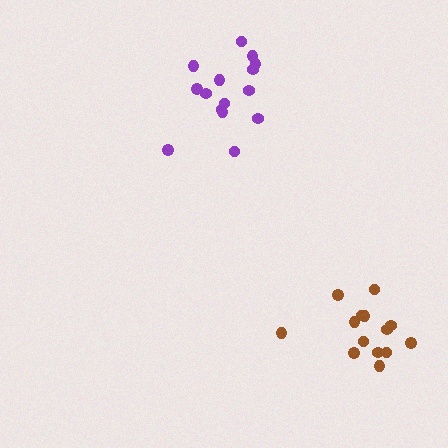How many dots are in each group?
Group 1: 14 dots, Group 2: 15 dots (29 total).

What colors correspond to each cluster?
The clusters are colored: brown, purple.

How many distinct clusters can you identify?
There are 2 distinct clusters.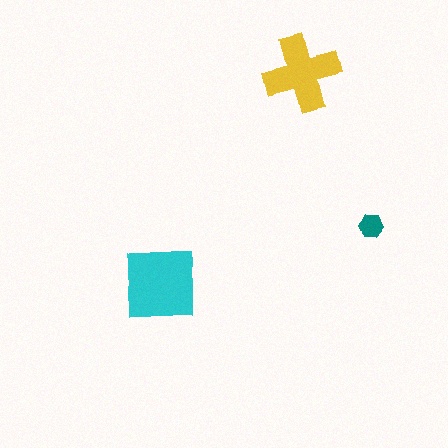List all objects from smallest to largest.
The teal hexagon, the yellow cross, the cyan square.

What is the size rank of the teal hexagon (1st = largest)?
3rd.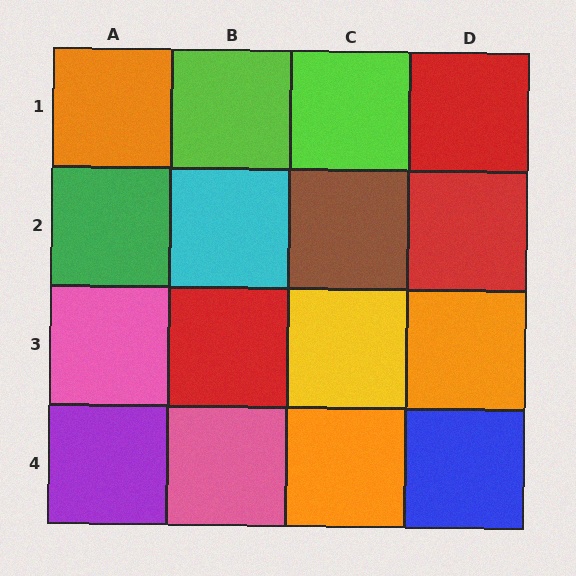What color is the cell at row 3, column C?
Yellow.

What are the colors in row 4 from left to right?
Purple, pink, orange, blue.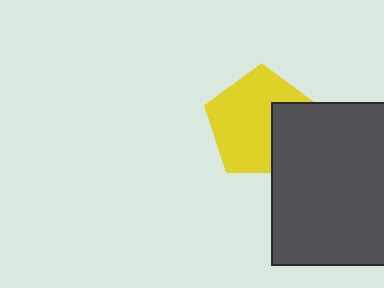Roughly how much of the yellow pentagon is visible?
Most of it is visible (roughly 70%).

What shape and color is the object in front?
The object in front is a dark gray rectangle.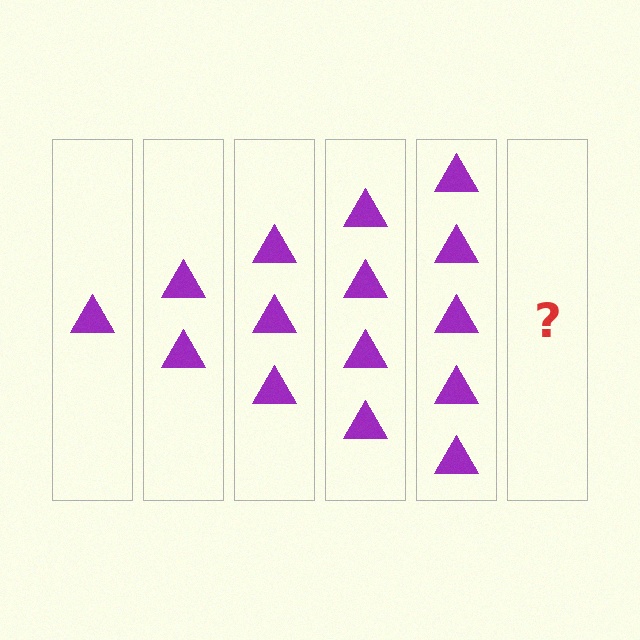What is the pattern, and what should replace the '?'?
The pattern is that each step adds one more triangle. The '?' should be 6 triangles.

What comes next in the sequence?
The next element should be 6 triangles.